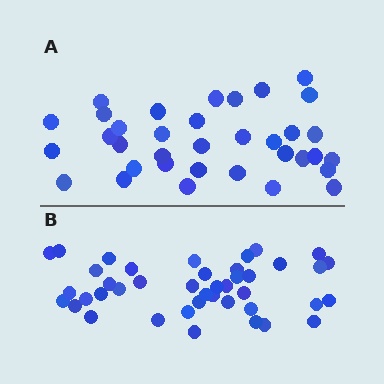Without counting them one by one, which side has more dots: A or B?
Region B (the bottom region) has more dots.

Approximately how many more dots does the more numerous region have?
Region B has roughly 8 or so more dots than region A.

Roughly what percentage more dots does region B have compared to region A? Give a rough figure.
About 20% more.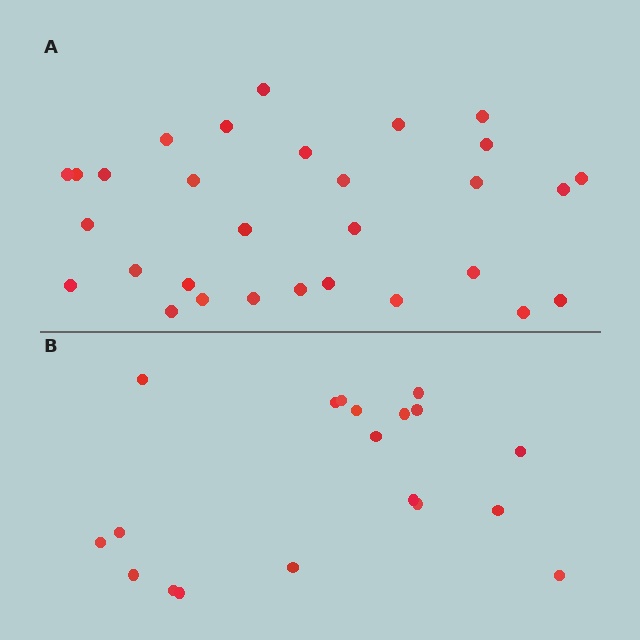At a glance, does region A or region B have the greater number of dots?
Region A (the top region) has more dots.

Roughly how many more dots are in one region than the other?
Region A has roughly 12 or so more dots than region B.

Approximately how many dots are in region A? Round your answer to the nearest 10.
About 30 dots.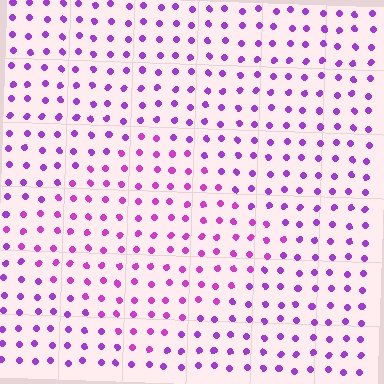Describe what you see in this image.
The image is filled with small purple elements in a uniform arrangement. A diamond-shaped region is visible where the elements are tinted to a slightly different hue, forming a subtle color boundary.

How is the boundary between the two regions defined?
The boundary is defined purely by a slight shift in hue (about 21 degrees). Spacing, size, and orientation are identical on both sides.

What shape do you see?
I see a diamond.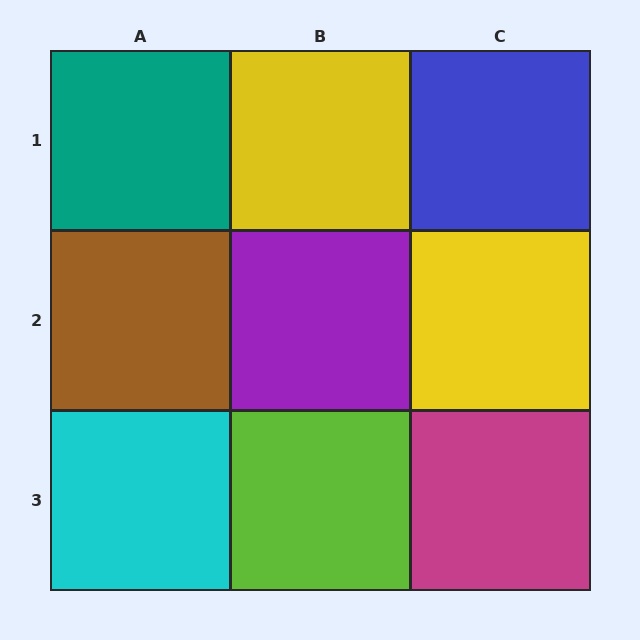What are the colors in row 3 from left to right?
Cyan, lime, magenta.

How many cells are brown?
1 cell is brown.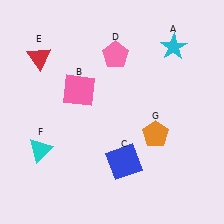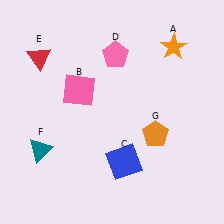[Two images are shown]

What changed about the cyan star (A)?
In Image 1, A is cyan. In Image 2, it changed to orange.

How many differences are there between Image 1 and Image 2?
There are 2 differences between the two images.